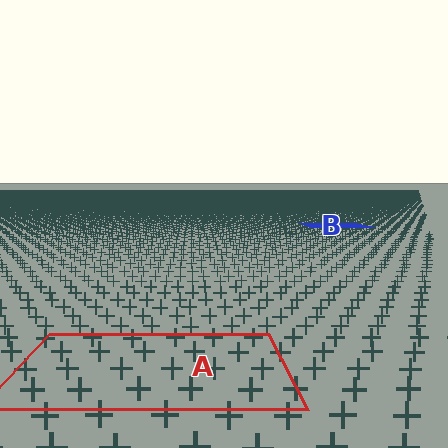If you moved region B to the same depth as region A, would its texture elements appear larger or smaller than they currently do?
They would appear larger. At a closer depth, the same texture elements are projected at a bigger on-screen size.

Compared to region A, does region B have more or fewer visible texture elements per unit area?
Region B has more texture elements per unit area — they are packed more densely because it is farther away.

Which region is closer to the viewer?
Region A is closer. The texture elements there are larger and more spread out.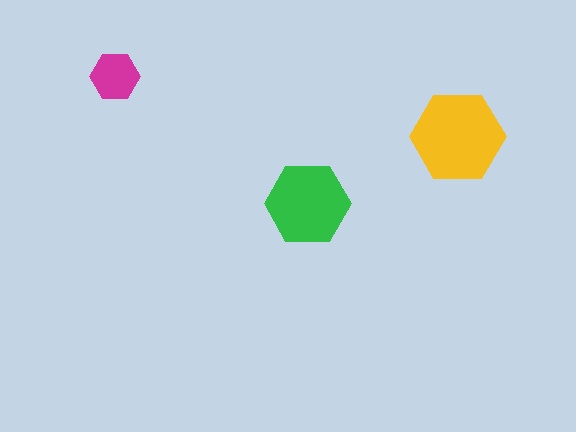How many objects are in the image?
There are 3 objects in the image.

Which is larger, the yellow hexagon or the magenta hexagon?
The yellow one.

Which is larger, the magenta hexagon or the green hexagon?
The green one.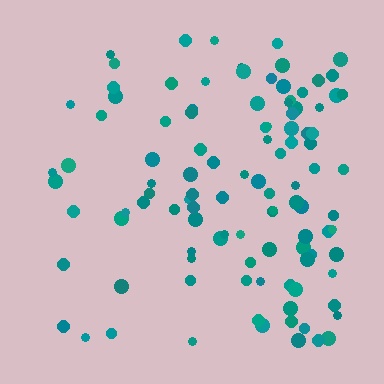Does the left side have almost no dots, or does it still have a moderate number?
Still a moderate number, just noticeably fewer than the right.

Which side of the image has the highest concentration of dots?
The right.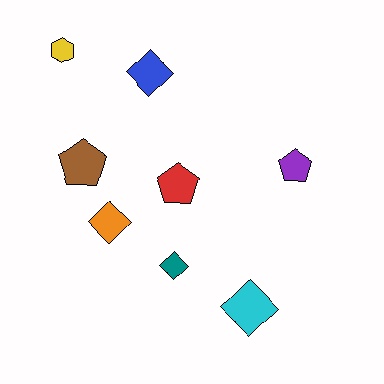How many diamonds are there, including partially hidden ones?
There are 4 diamonds.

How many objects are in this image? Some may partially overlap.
There are 8 objects.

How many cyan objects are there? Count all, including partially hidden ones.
There is 1 cyan object.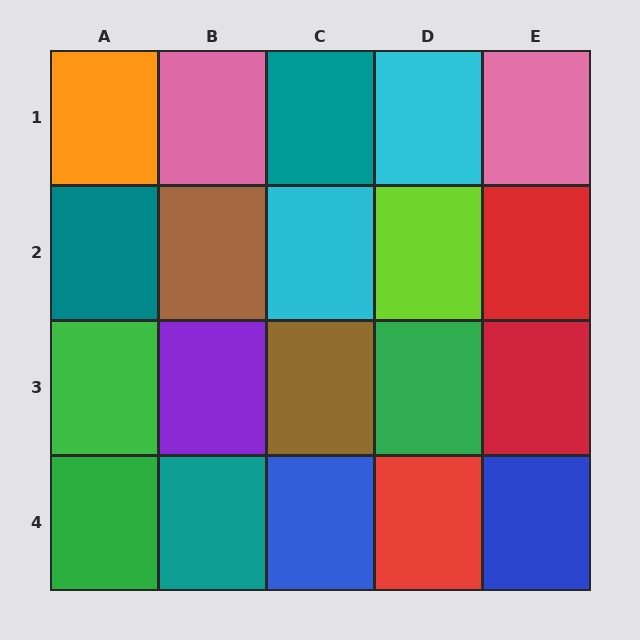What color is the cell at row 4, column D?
Red.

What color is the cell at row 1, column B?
Pink.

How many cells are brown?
2 cells are brown.